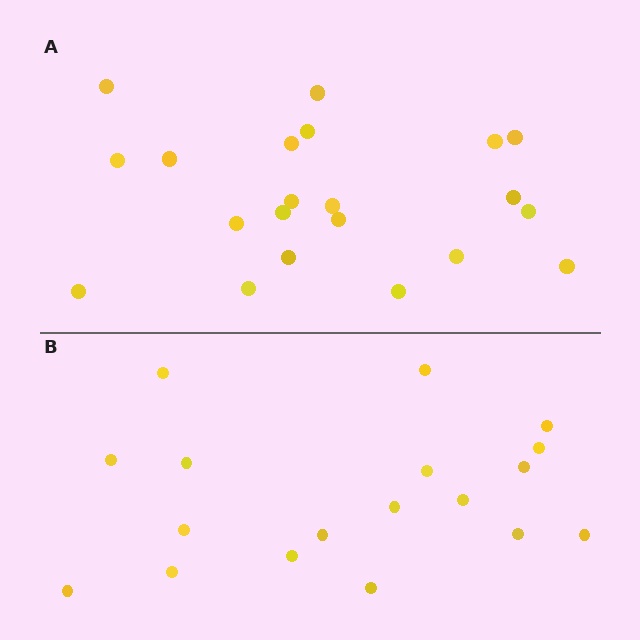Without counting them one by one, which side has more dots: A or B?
Region A (the top region) has more dots.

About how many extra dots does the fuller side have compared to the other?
Region A has just a few more — roughly 2 or 3 more dots than region B.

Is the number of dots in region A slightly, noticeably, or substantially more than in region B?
Region A has only slightly more — the two regions are fairly close. The ratio is roughly 1.2 to 1.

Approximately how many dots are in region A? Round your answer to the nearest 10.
About 20 dots. (The exact count is 21, which rounds to 20.)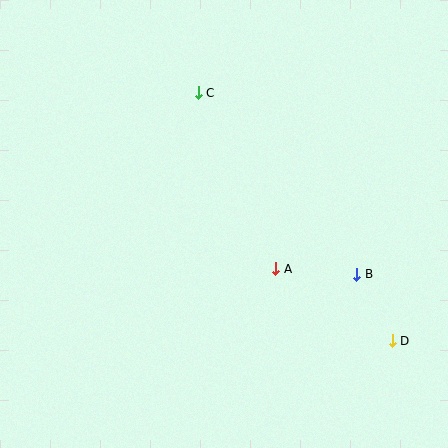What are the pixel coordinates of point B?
Point B is at (357, 274).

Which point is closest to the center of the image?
Point A at (276, 269) is closest to the center.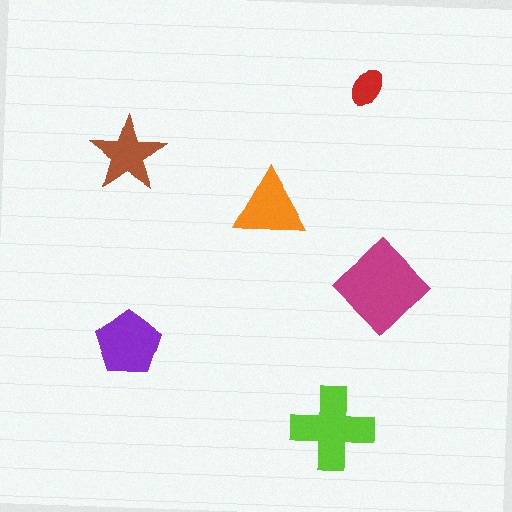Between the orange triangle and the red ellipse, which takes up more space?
The orange triangle.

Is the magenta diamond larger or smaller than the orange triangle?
Larger.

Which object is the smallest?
The red ellipse.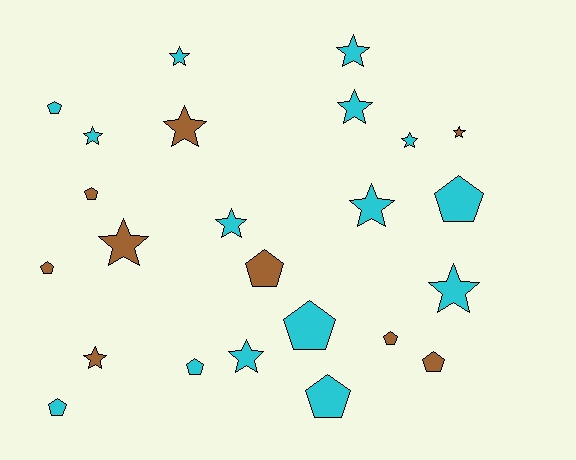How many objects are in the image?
There are 24 objects.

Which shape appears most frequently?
Star, with 13 objects.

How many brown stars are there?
There are 4 brown stars.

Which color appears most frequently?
Cyan, with 15 objects.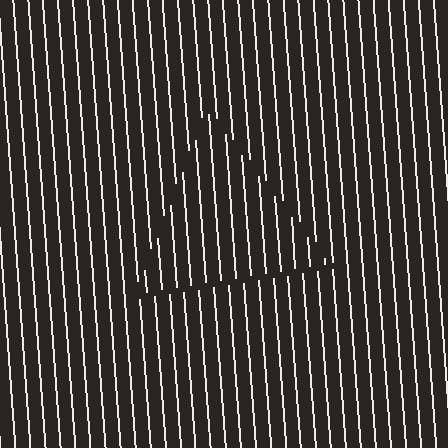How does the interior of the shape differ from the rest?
The interior of the shape contains the same grating, shifted by half a period — the contour is defined by the phase discontinuity where line-ends from the inner and outer gratings abut.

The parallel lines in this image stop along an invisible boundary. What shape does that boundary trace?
An illusory triangle. The interior of the shape contains the same grating, shifted by half a period — the contour is defined by the phase discontinuity where line-ends from the inner and outer gratings abut.